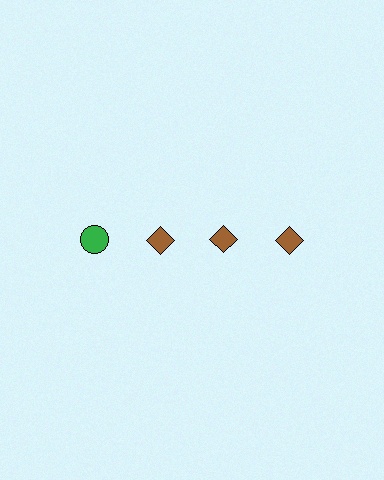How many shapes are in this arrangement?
There are 4 shapes arranged in a grid pattern.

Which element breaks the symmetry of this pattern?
The green circle in the top row, leftmost column breaks the symmetry. All other shapes are brown diamonds.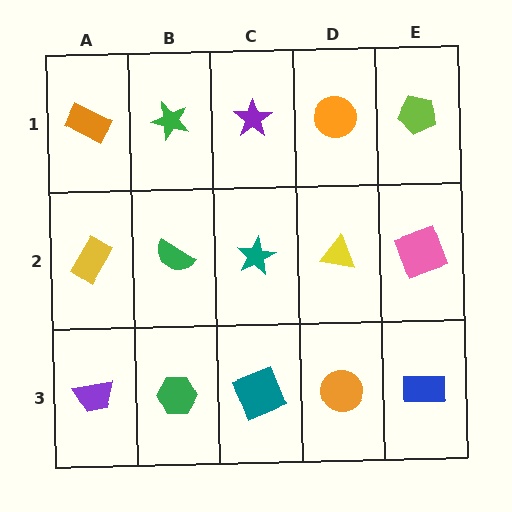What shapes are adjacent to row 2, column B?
A green star (row 1, column B), a green hexagon (row 3, column B), a yellow rectangle (row 2, column A), a teal star (row 2, column C).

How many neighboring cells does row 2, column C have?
4.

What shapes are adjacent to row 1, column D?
A yellow triangle (row 2, column D), a purple star (row 1, column C), a lime pentagon (row 1, column E).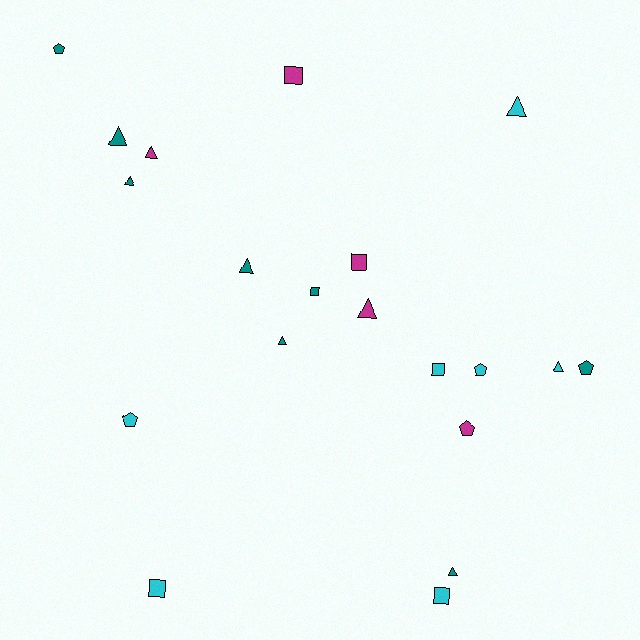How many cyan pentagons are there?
There are 2 cyan pentagons.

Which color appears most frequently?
Teal, with 8 objects.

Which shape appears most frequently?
Triangle, with 9 objects.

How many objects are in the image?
There are 20 objects.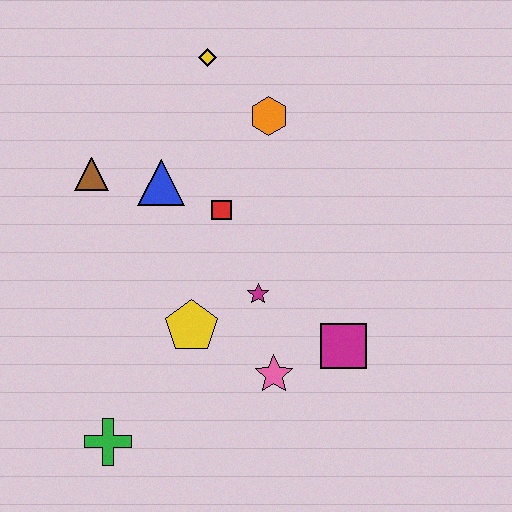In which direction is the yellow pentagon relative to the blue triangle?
The yellow pentagon is below the blue triangle.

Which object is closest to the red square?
The blue triangle is closest to the red square.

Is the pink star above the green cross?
Yes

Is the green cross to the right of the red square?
No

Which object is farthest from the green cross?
The yellow diamond is farthest from the green cross.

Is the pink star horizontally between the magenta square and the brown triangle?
Yes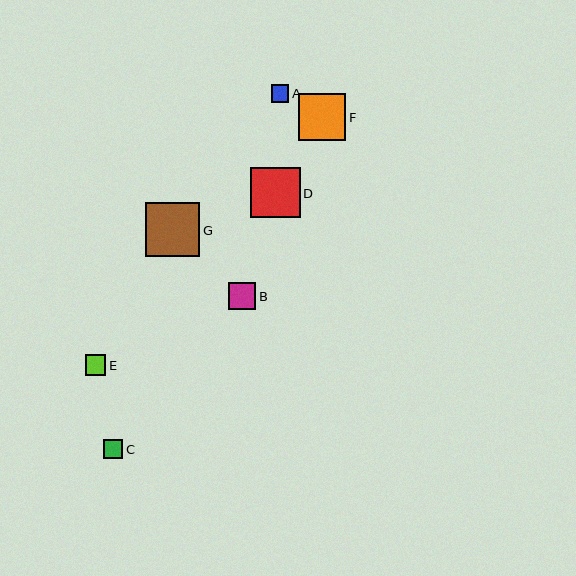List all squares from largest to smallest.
From largest to smallest: G, D, F, B, E, C, A.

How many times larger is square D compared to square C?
Square D is approximately 2.6 times the size of square C.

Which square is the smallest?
Square A is the smallest with a size of approximately 18 pixels.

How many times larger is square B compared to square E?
Square B is approximately 1.3 times the size of square E.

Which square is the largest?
Square G is the largest with a size of approximately 54 pixels.